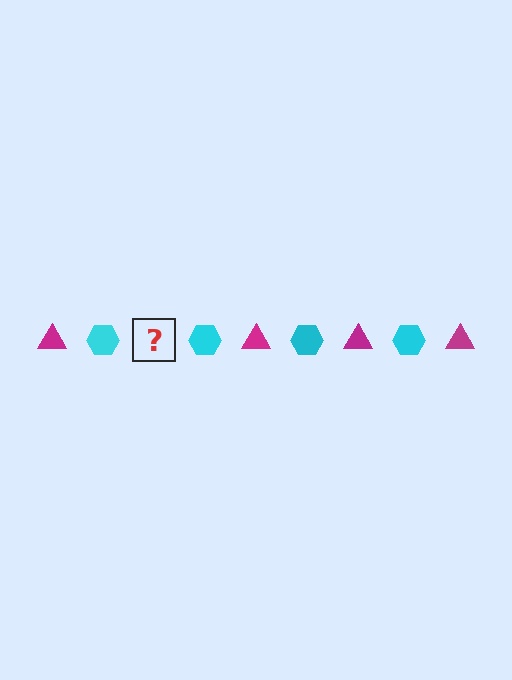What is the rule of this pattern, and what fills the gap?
The rule is that the pattern alternates between magenta triangle and cyan hexagon. The gap should be filled with a magenta triangle.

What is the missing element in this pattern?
The missing element is a magenta triangle.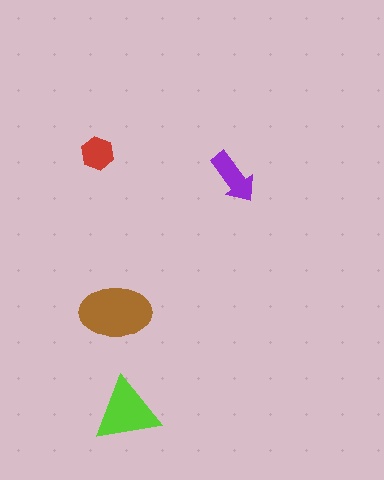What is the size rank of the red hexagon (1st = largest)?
4th.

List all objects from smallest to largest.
The red hexagon, the purple arrow, the lime triangle, the brown ellipse.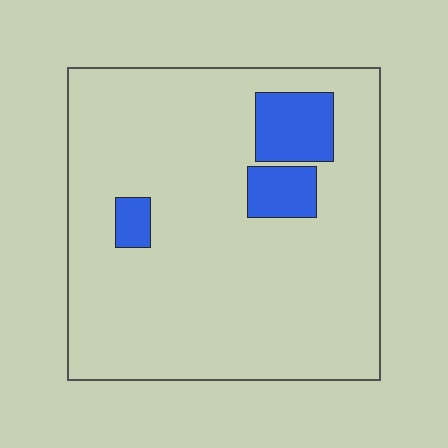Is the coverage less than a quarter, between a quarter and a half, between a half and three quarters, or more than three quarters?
Less than a quarter.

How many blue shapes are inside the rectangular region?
3.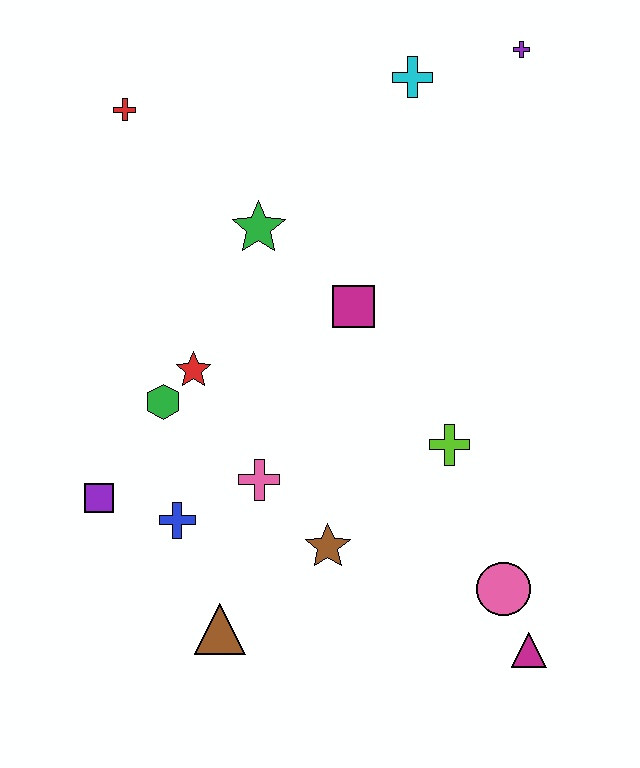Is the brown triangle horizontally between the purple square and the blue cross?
No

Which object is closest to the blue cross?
The purple square is closest to the blue cross.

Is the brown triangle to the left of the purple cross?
Yes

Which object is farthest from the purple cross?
The brown triangle is farthest from the purple cross.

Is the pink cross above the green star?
No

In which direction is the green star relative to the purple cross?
The green star is to the left of the purple cross.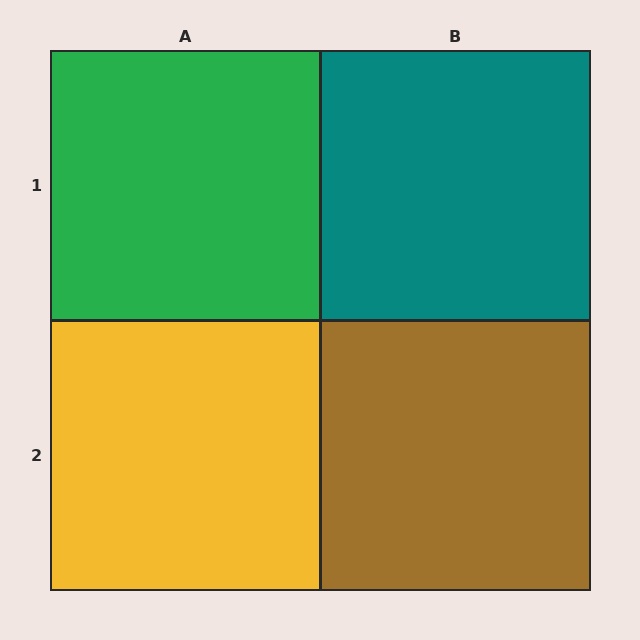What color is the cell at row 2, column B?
Brown.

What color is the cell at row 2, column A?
Yellow.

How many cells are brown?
1 cell is brown.